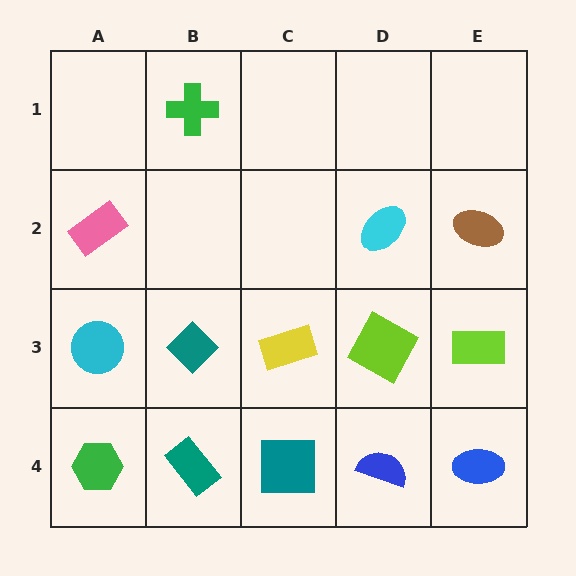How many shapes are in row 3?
5 shapes.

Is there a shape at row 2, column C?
No, that cell is empty.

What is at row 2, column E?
A brown ellipse.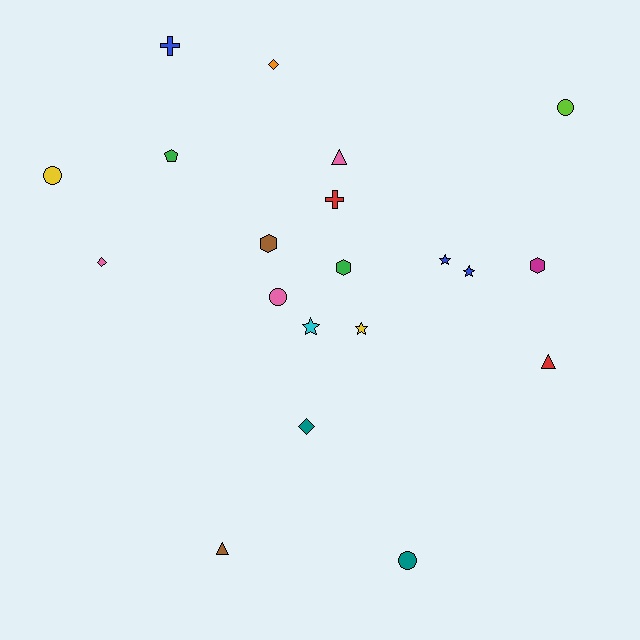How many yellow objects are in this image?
There are 2 yellow objects.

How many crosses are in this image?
There are 2 crosses.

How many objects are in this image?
There are 20 objects.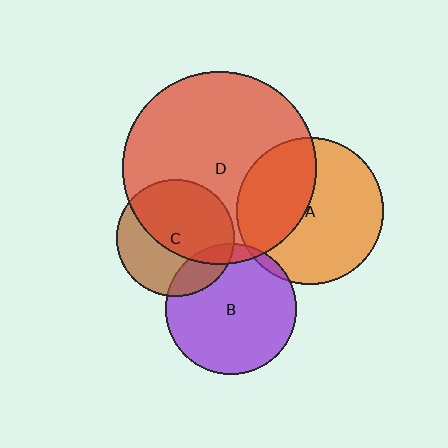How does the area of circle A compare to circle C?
Approximately 1.6 times.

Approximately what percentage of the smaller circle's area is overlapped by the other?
Approximately 5%.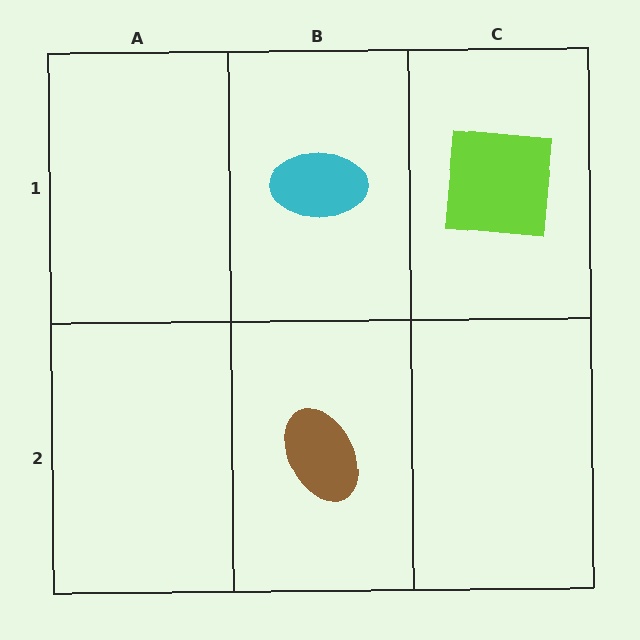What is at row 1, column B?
A cyan ellipse.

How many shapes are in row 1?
2 shapes.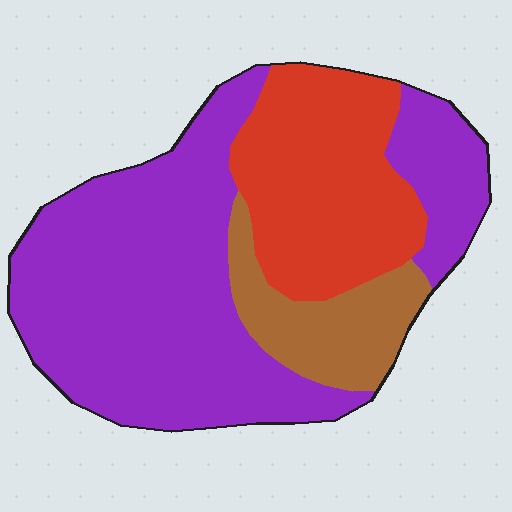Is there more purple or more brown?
Purple.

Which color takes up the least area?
Brown, at roughly 15%.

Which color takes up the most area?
Purple, at roughly 60%.